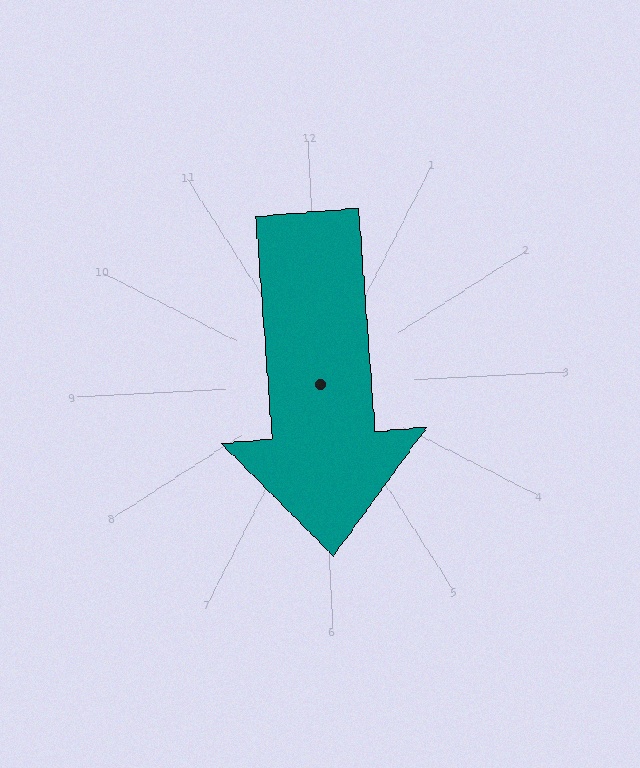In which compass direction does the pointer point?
South.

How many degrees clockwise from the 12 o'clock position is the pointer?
Approximately 179 degrees.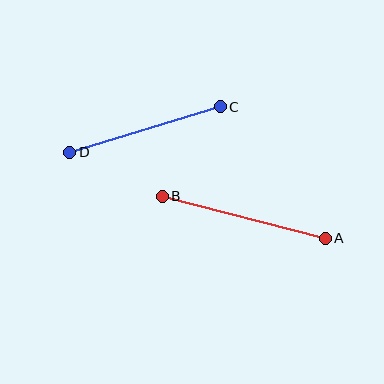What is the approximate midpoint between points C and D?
The midpoint is at approximately (145, 129) pixels.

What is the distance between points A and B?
The distance is approximately 169 pixels.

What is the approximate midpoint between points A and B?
The midpoint is at approximately (244, 217) pixels.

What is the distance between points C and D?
The distance is approximately 157 pixels.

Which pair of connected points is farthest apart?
Points A and B are farthest apart.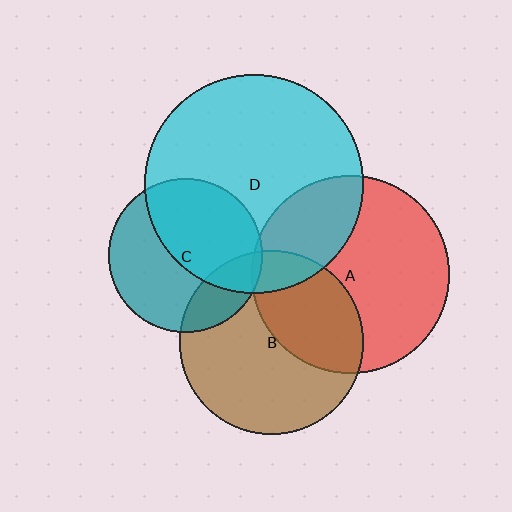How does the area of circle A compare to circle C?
Approximately 1.7 times.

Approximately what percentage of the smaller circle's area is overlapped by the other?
Approximately 35%.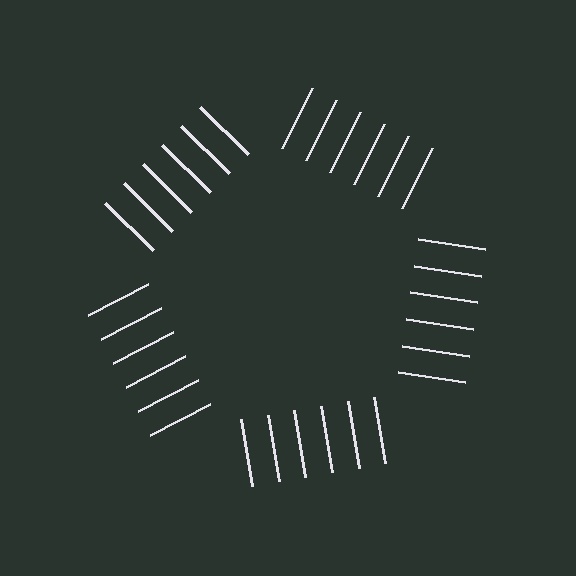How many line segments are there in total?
30 — 6 along each of the 5 edges.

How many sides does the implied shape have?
5 sides — the line-ends trace a pentagon.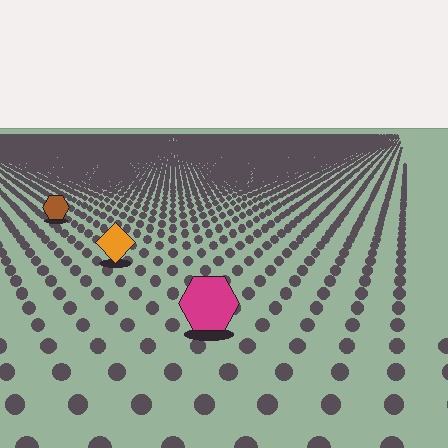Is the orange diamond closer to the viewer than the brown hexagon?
Yes. The orange diamond is closer — you can tell from the texture gradient: the ground texture is coarser near it.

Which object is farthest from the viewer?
The brown hexagon is farthest from the viewer. It appears smaller and the ground texture around it is denser.